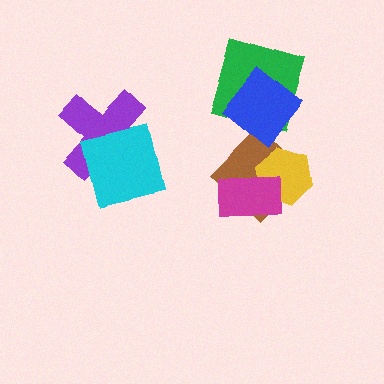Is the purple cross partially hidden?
Yes, it is partially covered by another shape.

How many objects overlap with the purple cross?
1 object overlaps with the purple cross.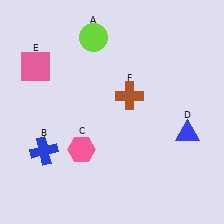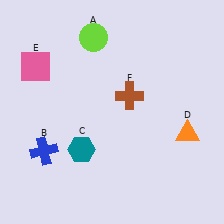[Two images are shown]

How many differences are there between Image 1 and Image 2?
There are 2 differences between the two images.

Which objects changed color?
C changed from pink to teal. D changed from blue to orange.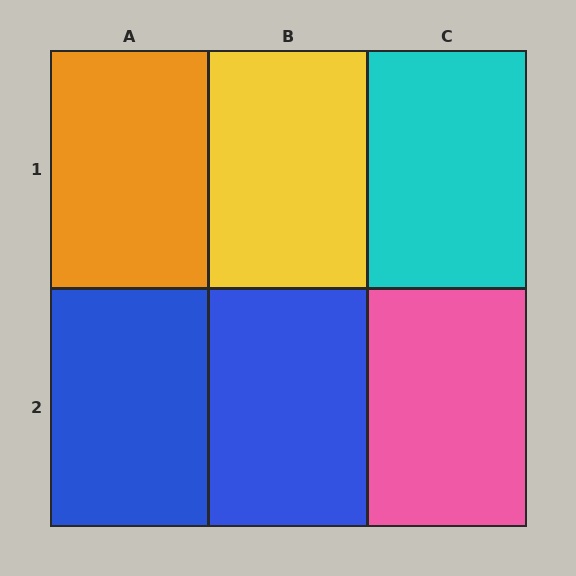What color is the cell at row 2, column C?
Pink.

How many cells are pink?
1 cell is pink.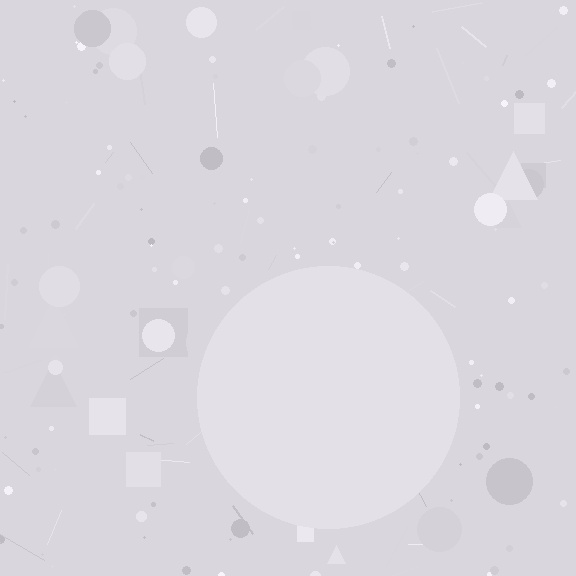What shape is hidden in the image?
A circle is hidden in the image.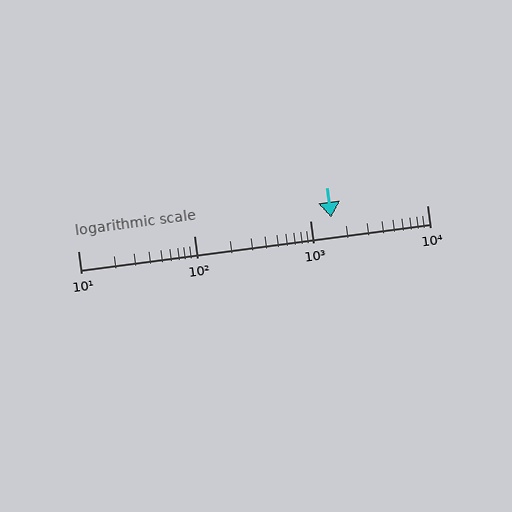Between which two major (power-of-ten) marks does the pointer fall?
The pointer is between 1000 and 10000.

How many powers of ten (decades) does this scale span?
The scale spans 3 decades, from 10 to 10000.